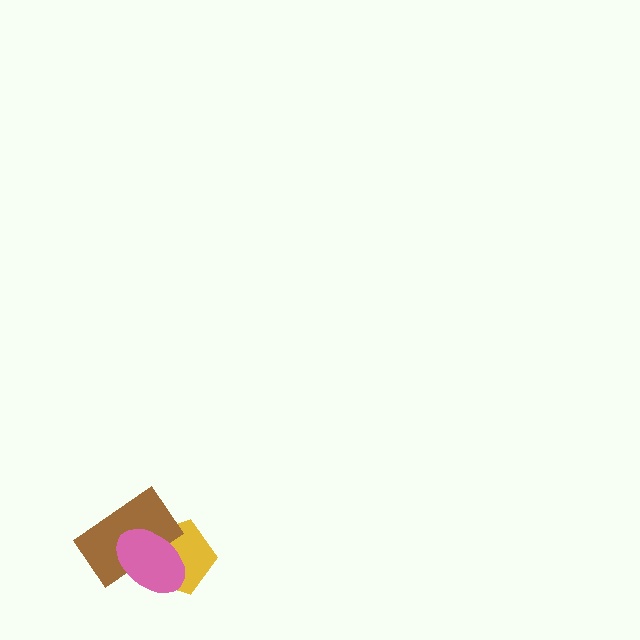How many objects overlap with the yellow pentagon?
2 objects overlap with the yellow pentagon.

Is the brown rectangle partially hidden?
Yes, it is partially covered by another shape.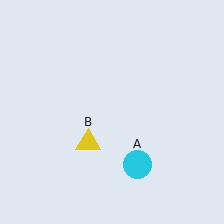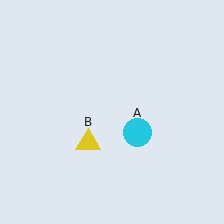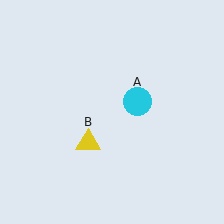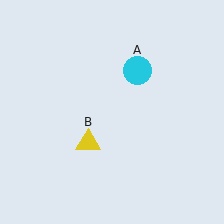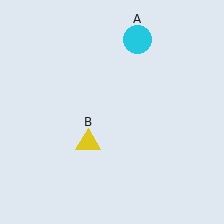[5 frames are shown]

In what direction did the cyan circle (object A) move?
The cyan circle (object A) moved up.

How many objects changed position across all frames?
1 object changed position: cyan circle (object A).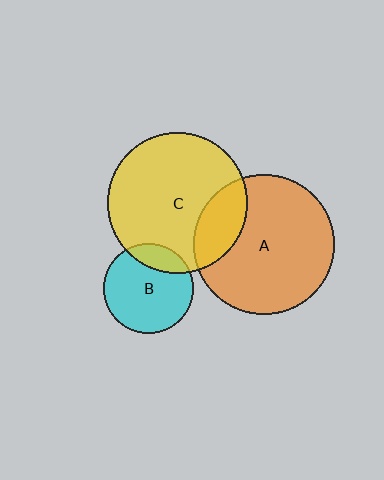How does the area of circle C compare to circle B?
Approximately 2.5 times.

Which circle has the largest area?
Circle C (yellow).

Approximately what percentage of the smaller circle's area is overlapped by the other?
Approximately 20%.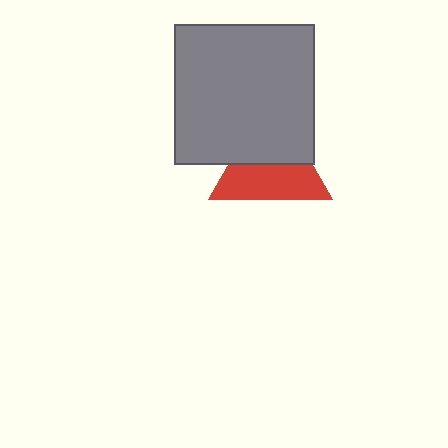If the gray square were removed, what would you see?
You would see the complete red triangle.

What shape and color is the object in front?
The object in front is a gray square.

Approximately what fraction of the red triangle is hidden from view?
Roughly 47% of the red triangle is hidden behind the gray square.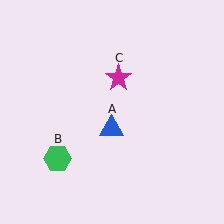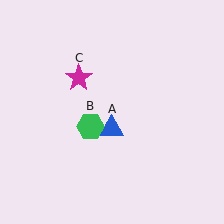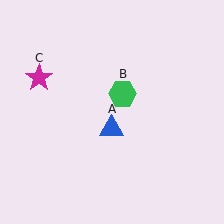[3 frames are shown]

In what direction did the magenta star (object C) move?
The magenta star (object C) moved left.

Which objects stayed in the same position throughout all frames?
Blue triangle (object A) remained stationary.